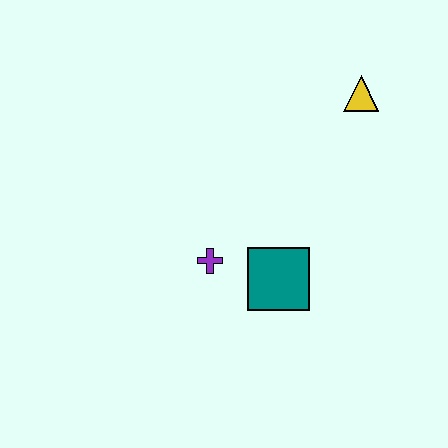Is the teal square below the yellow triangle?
Yes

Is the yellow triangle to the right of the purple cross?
Yes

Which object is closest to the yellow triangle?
The teal square is closest to the yellow triangle.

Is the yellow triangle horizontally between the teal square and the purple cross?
No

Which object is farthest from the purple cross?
The yellow triangle is farthest from the purple cross.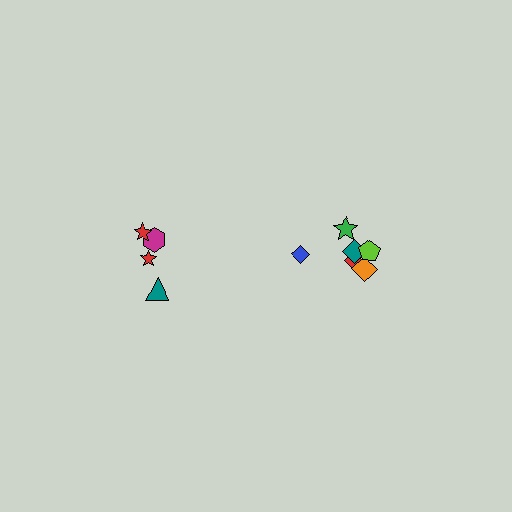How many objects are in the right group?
There are 6 objects.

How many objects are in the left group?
There are 4 objects.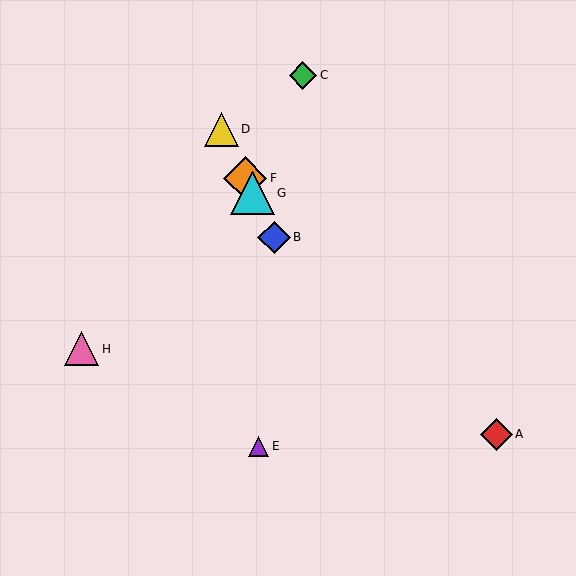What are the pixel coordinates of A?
Object A is at (496, 434).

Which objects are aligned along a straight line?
Objects B, D, F, G are aligned along a straight line.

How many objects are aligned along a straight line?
4 objects (B, D, F, G) are aligned along a straight line.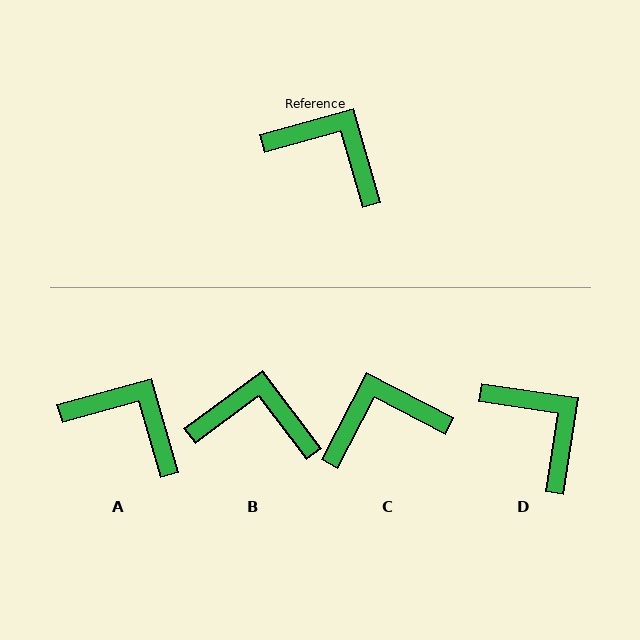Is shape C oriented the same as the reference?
No, it is off by about 47 degrees.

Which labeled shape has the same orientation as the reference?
A.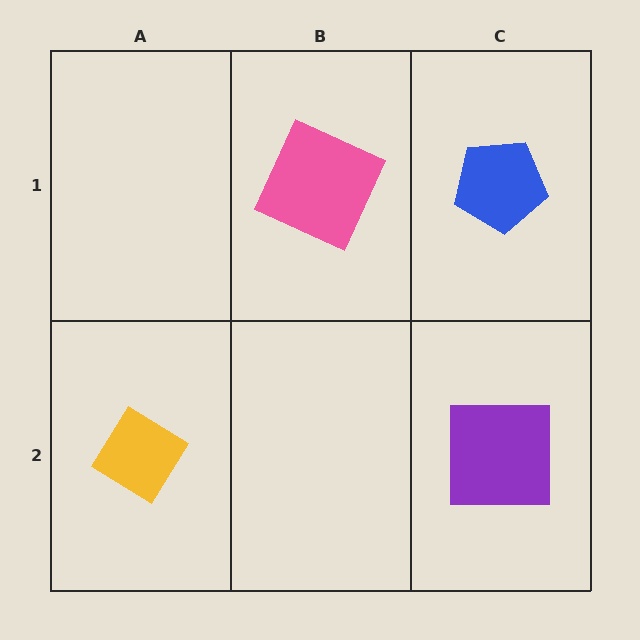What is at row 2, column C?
A purple square.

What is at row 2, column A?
A yellow diamond.